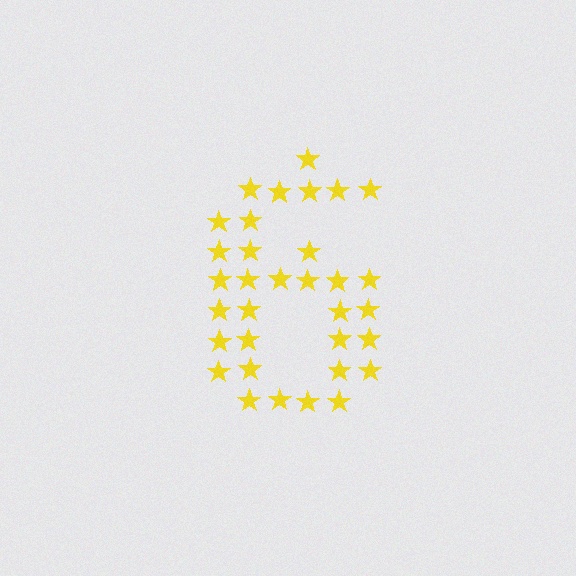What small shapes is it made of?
It is made of small stars.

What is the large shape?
The large shape is the digit 6.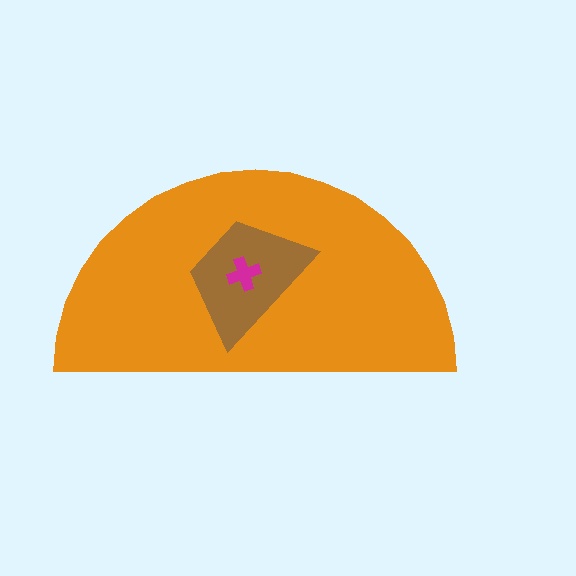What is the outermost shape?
The orange semicircle.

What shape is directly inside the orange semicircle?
The brown trapezoid.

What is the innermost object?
The magenta cross.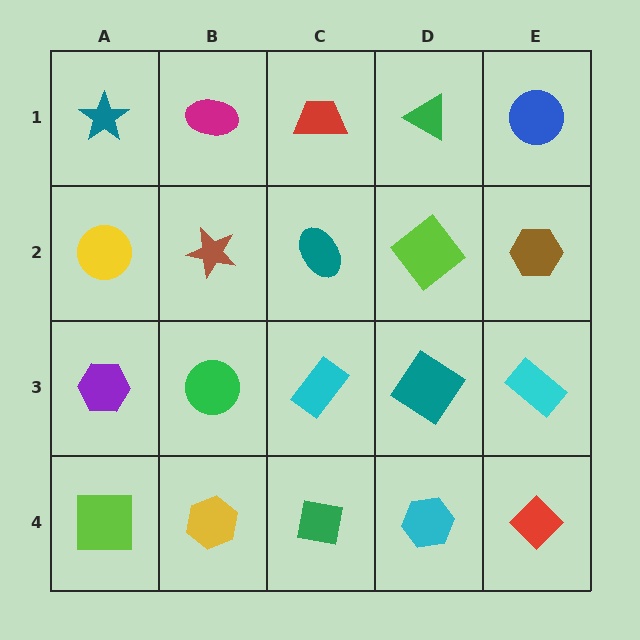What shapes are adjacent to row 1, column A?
A yellow circle (row 2, column A), a magenta ellipse (row 1, column B).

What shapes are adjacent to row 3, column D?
A lime diamond (row 2, column D), a cyan hexagon (row 4, column D), a cyan rectangle (row 3, column C), a cyan rectangle (row 3, column E).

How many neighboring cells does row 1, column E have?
2.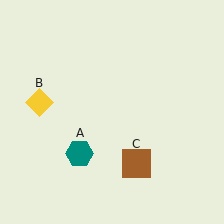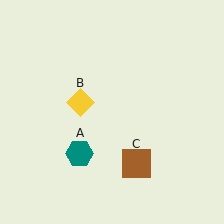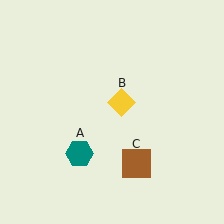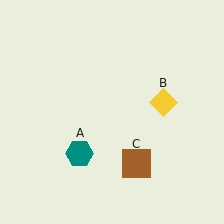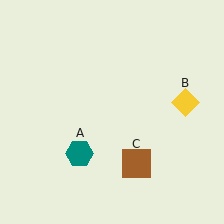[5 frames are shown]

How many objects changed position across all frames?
1 object changed position: yellow diamond (object B).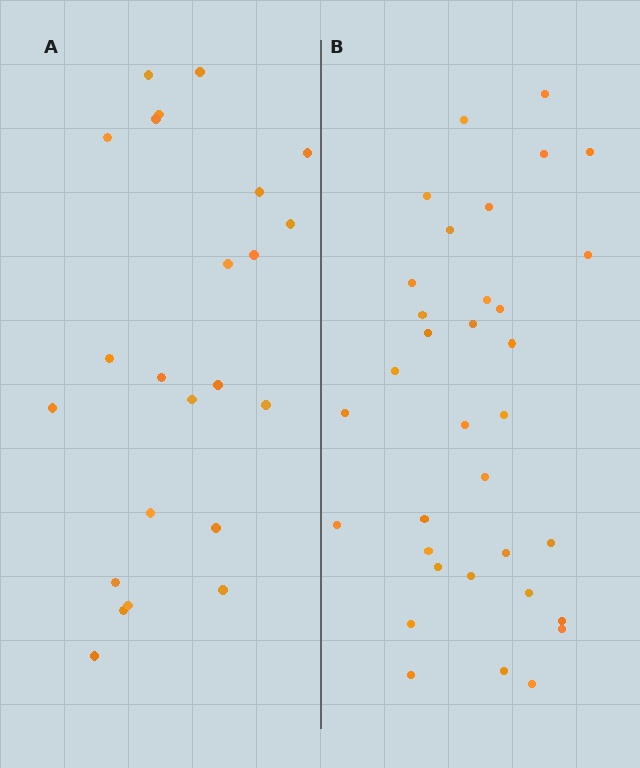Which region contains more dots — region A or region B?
Region B (the right region) has more dots.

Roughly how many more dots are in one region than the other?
Region B has roughly 12 or so more dots than region A.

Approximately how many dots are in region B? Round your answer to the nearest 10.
About 30 dots. (The exact count is 34, which rounds to 30.)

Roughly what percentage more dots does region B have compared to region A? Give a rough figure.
About 50% more.